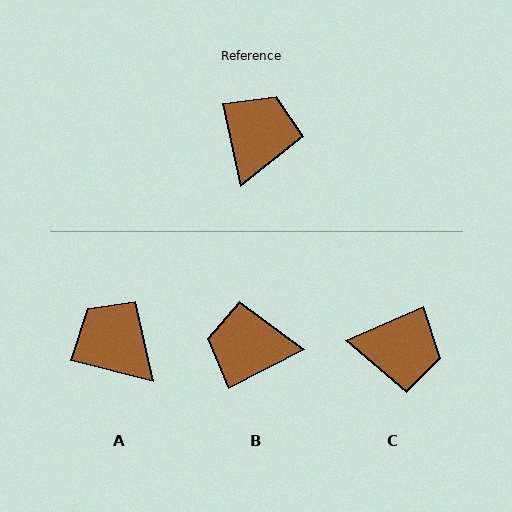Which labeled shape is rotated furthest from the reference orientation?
B, about 105 degrees away.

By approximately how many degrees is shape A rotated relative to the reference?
Approximately 64 degrees counter-clockwise.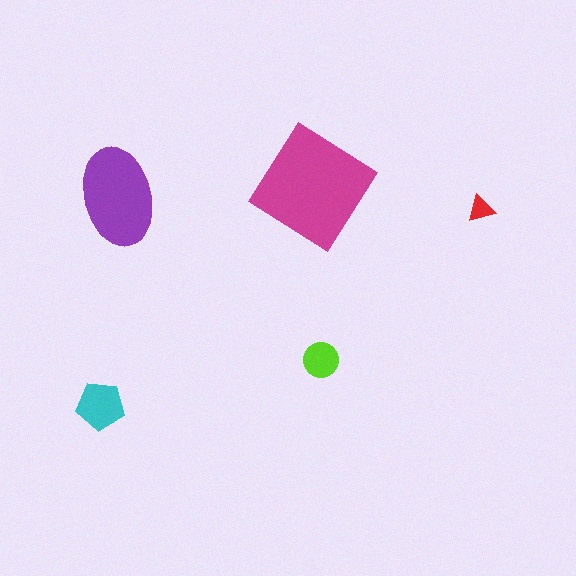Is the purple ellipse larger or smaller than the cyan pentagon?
Larger.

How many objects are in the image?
There are 5 objects in the image.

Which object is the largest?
The magenta diamond.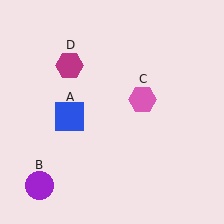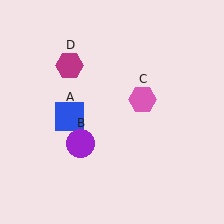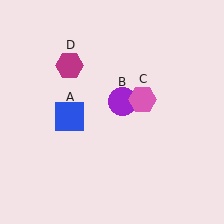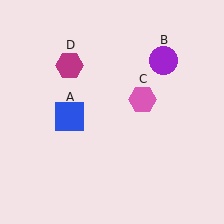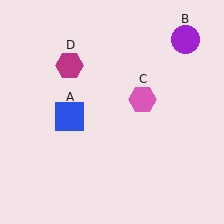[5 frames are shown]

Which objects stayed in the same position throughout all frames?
Blue square (object A) and pink hexagon (object C) and magenta hexagon (object D) remained stationary.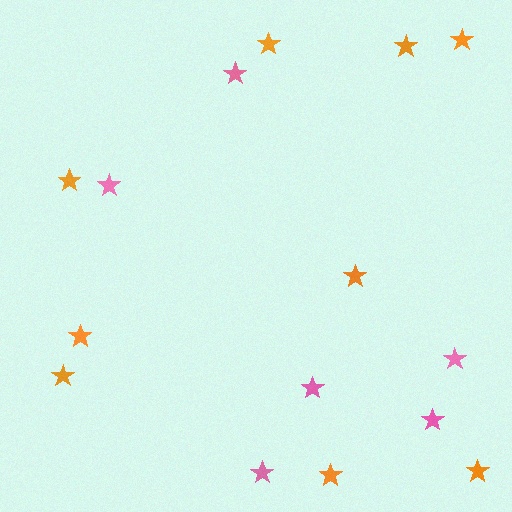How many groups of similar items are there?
There are 2 groups: one group of orange stars (9) and one group of pink stars (6).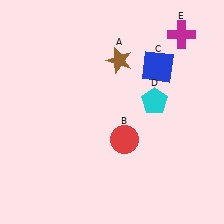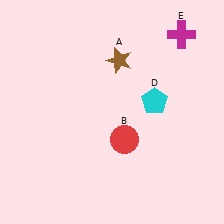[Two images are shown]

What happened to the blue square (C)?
The blue square (C) was removed in Image 2. It was in the top-right area of Image 1.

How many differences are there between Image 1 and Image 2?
There is 1 difference between the two images.